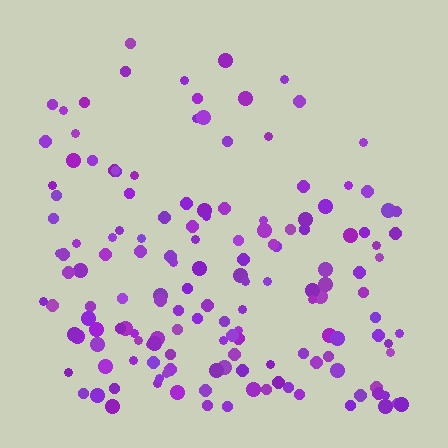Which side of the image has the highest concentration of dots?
The bottom.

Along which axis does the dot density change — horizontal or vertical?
Vertical.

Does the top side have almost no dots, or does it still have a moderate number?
Still a moderate number, just noticeably fewer than the bottom.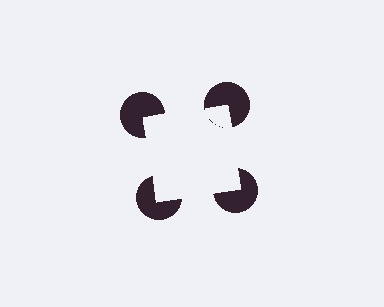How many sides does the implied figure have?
4 sides.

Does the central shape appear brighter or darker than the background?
It typically appears slightly brighter than the background, even though no actual brightness change is drawn.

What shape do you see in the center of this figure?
An illusory square — its edges are inferred from the aligned wedge cuts in the pac-man discs, not physically drawn.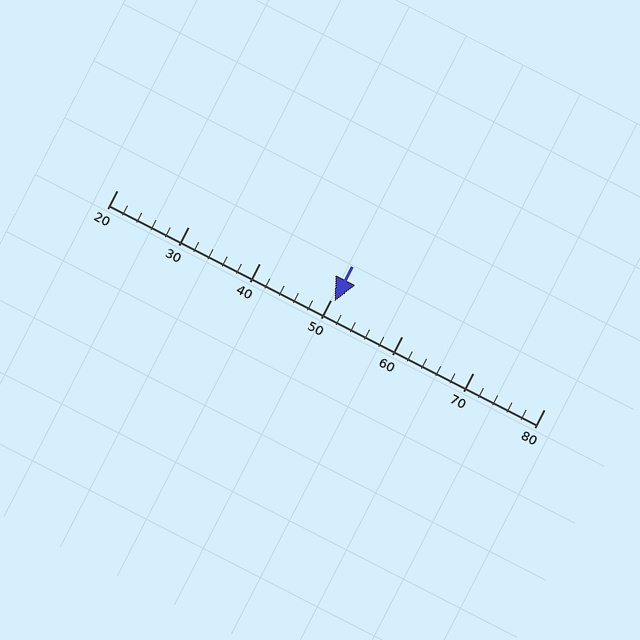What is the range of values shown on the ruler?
The ruler shows values from 20 to 80.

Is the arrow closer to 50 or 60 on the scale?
The arrow is closer to 50.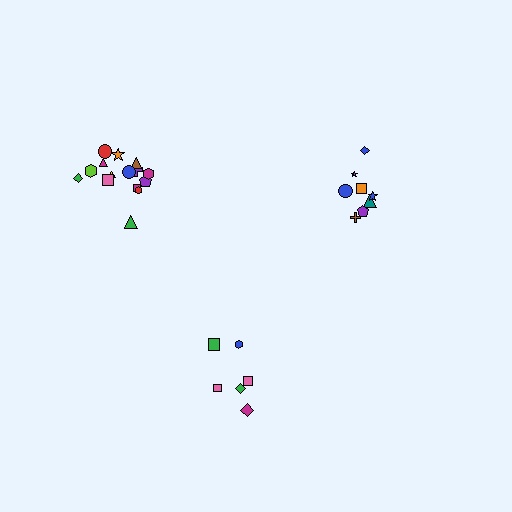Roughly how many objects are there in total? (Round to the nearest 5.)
Roughly 30 objects in total.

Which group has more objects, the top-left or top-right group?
The top-left group.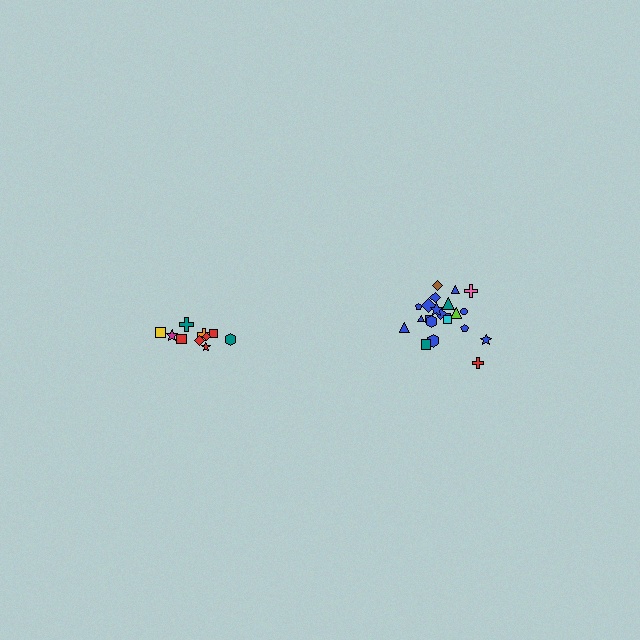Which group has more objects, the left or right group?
The right group.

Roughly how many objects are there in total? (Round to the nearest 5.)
Roughly 30 objects in total.